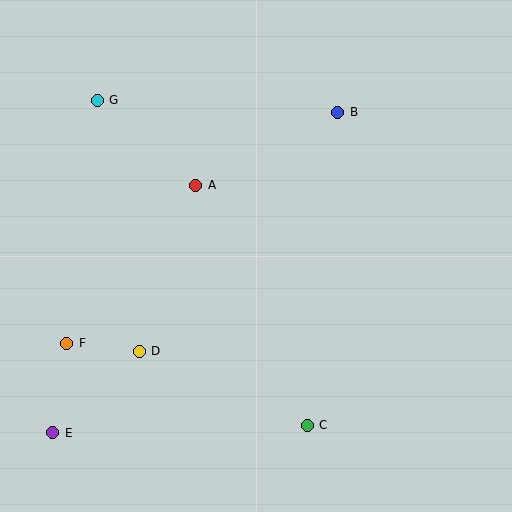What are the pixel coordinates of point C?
Point C is at (307, 425).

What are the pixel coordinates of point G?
Point G is at (97, 100).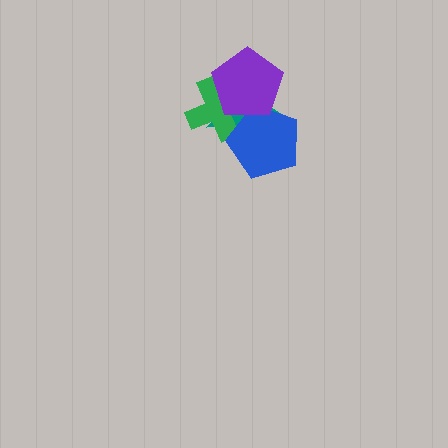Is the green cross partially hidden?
Yes, it is partially covered by another shape.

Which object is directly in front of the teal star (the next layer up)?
The green cross is directly in front of the teal star.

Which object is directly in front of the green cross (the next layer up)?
The blue pentagon is directly in front of the green cross.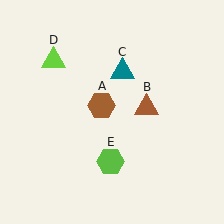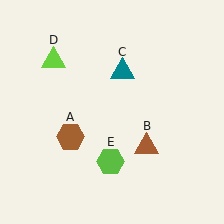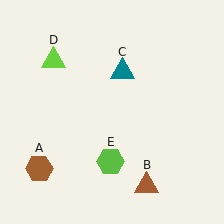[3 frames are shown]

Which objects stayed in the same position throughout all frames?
Teal triangle (object C) and lime triangle (object D) and lime hexagon (object E) remained stationary.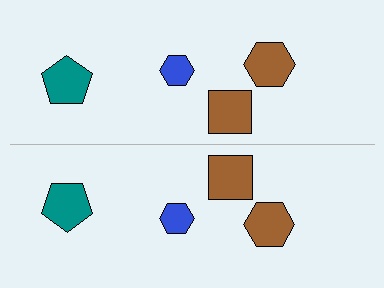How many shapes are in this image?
There are 8 shapes in this image.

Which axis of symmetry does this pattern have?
The pattern has a horizontal axis of symmetry running through the center of the image.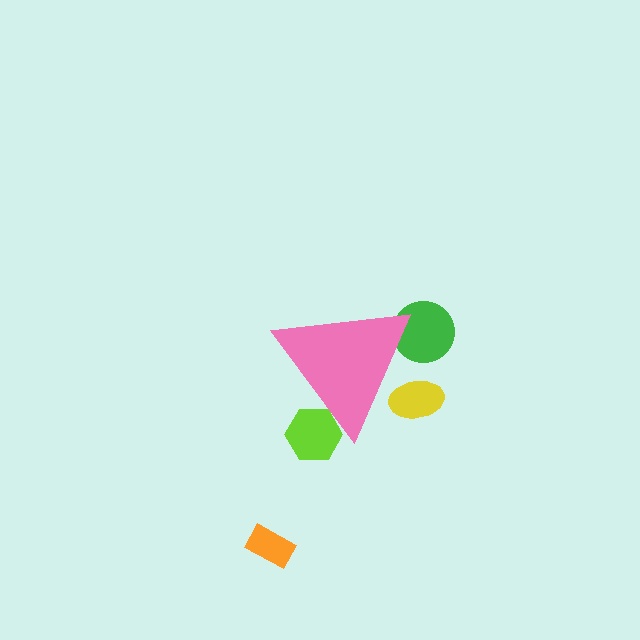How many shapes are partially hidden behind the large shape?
3 shapes are partially hidden.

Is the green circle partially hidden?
Yes, the green circle is partially hidden behind the pink triangle.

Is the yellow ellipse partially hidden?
Yes, the yellow ellipse is partially hidden behind the pink triangle.